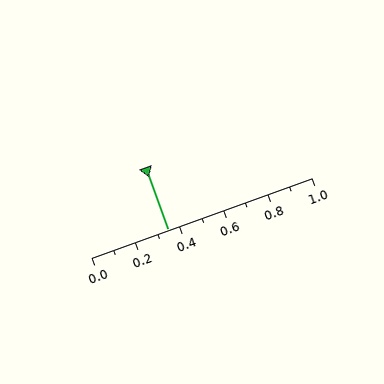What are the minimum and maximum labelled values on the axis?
The axis runs from 0.0 to 1.0.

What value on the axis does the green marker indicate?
The marker indicates approximately 0.35.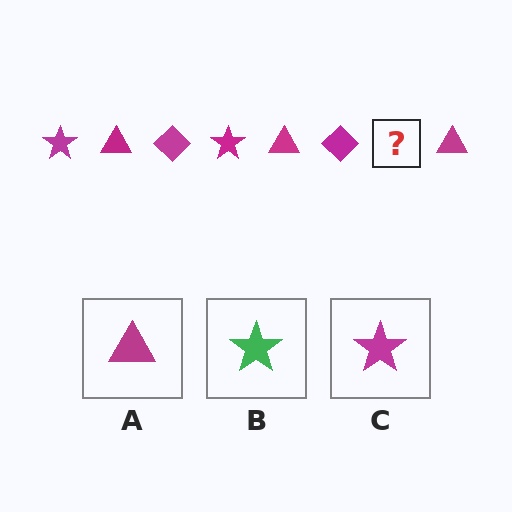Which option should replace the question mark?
Option C.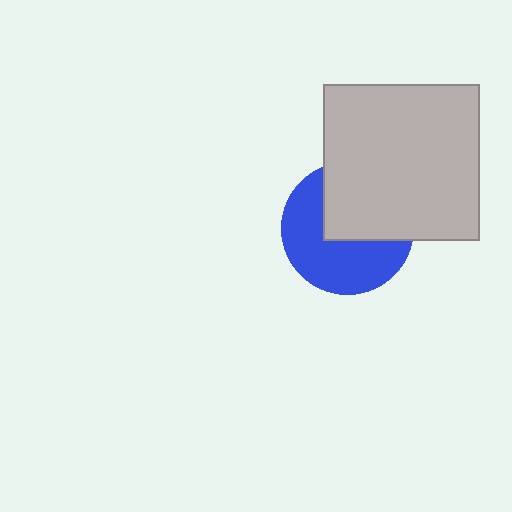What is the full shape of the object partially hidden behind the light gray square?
The partially hidden object is a blue circle.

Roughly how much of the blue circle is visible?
About half of it is visible (roughly 55%).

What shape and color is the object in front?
The object in front is a light gray square.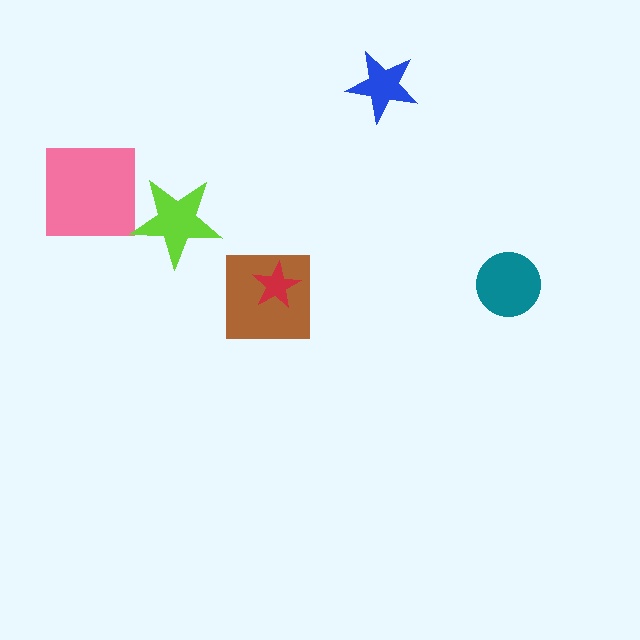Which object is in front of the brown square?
The red star is in front of the brown square.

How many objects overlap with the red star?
1 object overlaps with the red star.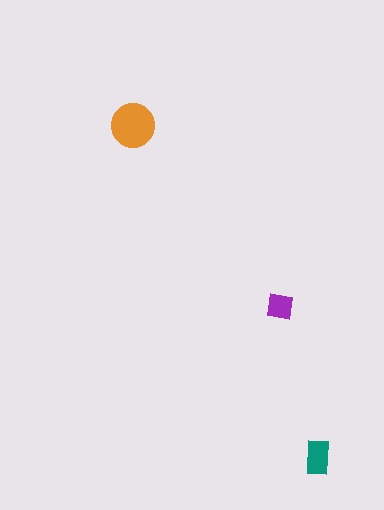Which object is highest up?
The orange circle is topmost.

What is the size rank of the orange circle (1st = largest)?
1st.